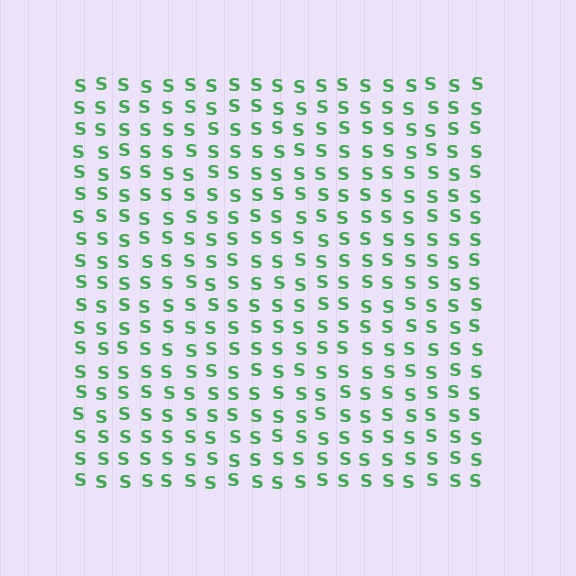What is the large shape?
The large shape is a square.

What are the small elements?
The small elements are letter S's.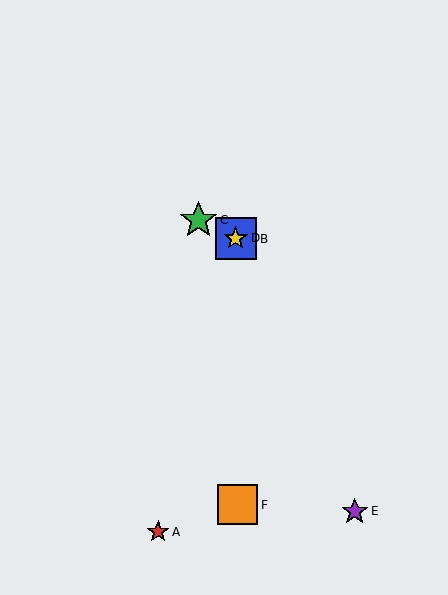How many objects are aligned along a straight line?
3 objects (B, C, D) are aligned along a straight line.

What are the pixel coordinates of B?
Object B is at (236, 239).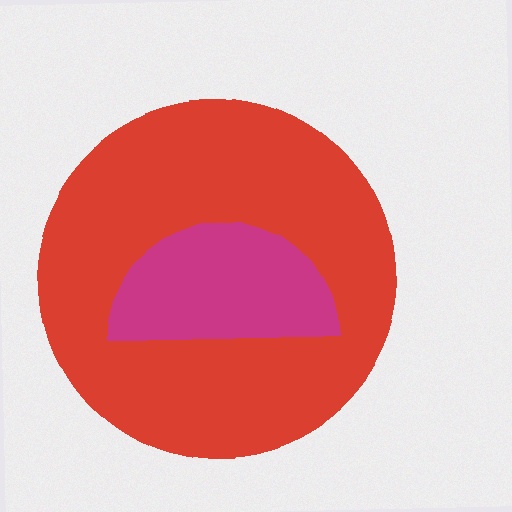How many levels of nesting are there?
2.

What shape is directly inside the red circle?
The magenta semicircle.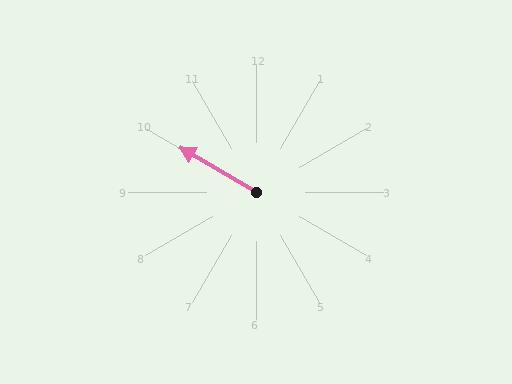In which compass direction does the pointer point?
Northwest.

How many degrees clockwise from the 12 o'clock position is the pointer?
Approximately 300 degrees.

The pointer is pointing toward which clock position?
Roughly 10 o'clock.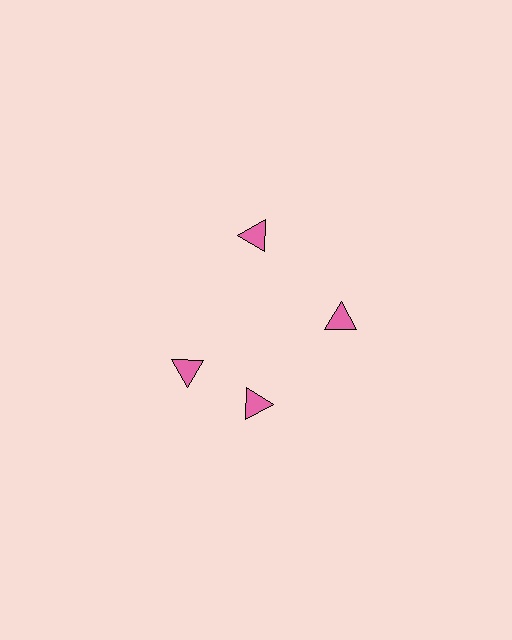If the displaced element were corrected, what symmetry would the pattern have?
It would have 4-fold rotational symmetry — the pattern would map onto itself every 90 degrees.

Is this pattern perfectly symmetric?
No. The 4 pink triangles are arranged in a ring, but one element near the 9 o'clock position is rotated out of alignment along the ring, breaking the 4-fold rotational symmetry.